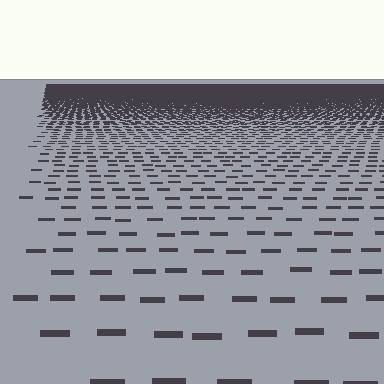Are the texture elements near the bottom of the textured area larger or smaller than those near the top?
Larger. Near the bottom, elements are closer to the viewer and appear at a bigger on-screen size.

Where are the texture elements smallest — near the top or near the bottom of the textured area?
Near the top.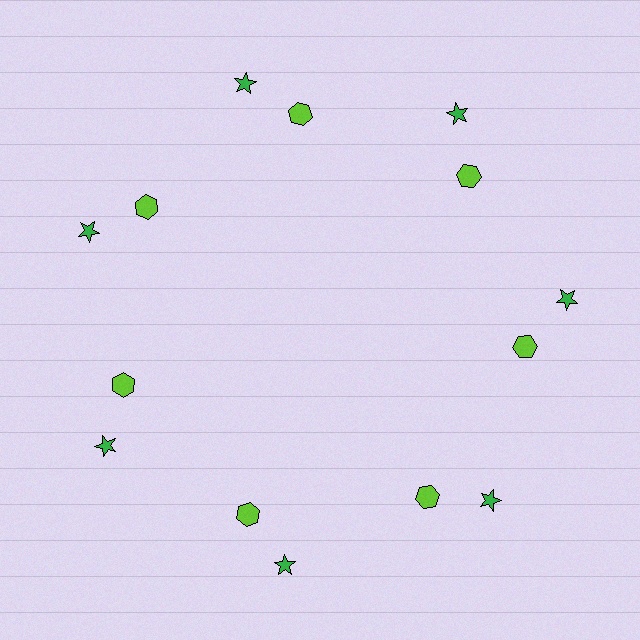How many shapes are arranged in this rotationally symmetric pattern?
There are 14 shapes, arranged in 7 groups of 2.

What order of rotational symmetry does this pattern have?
This pattern has 7-fold rotational symmetry.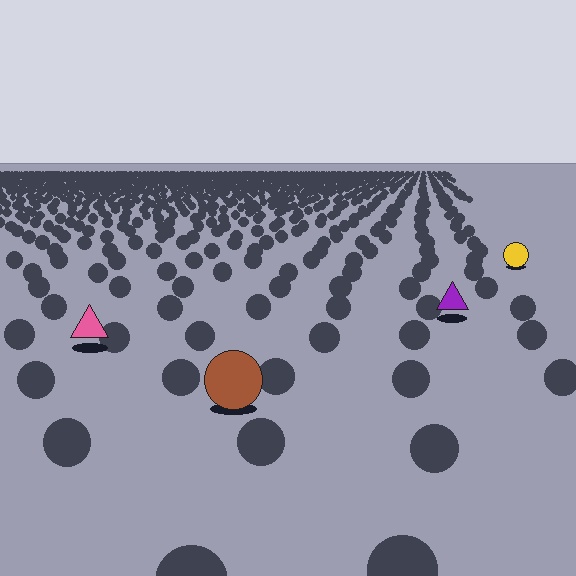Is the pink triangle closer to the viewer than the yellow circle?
Yes. The pink triangle is closer — you can tell from the texture gradient: the ground texture is coarser near it.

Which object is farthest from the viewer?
The yellow circle is farthest from the viewer. It appears smaller and the ground texture around it is denser.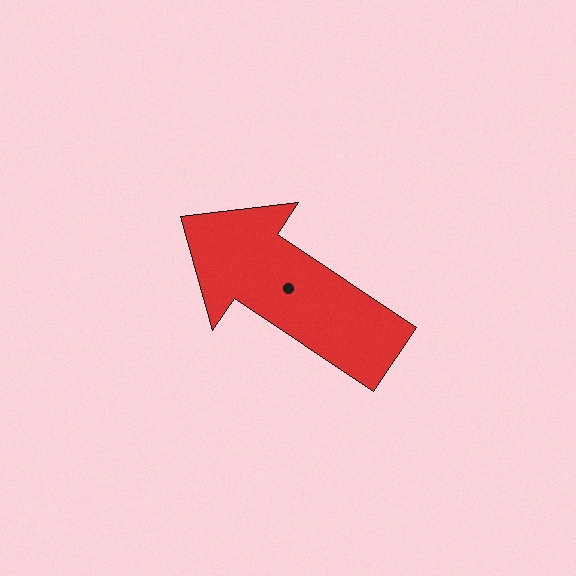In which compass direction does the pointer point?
Northwest.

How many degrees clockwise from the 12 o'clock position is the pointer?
Approximately 304 degrees.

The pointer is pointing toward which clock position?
Roughly 10 o'clock.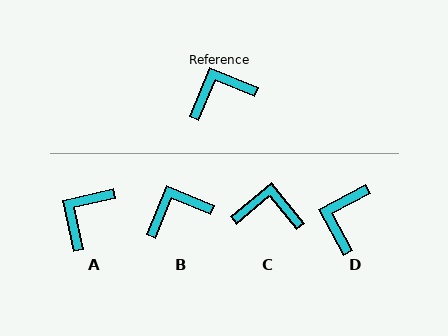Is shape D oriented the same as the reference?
No, it is off by about 50 degrees.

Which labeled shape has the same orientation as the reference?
B.